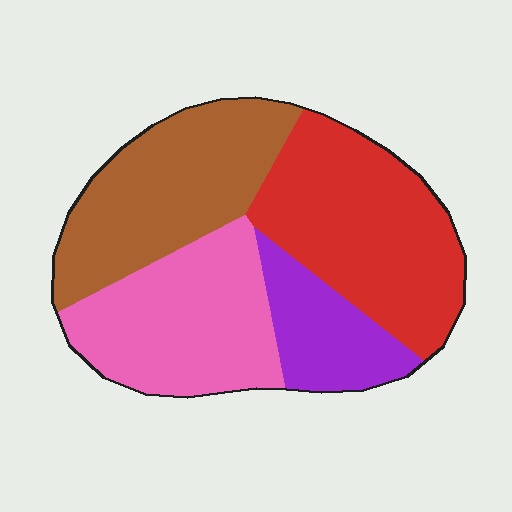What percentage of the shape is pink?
Pink takes up about one quarter (1/4) of the shape.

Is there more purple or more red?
Red.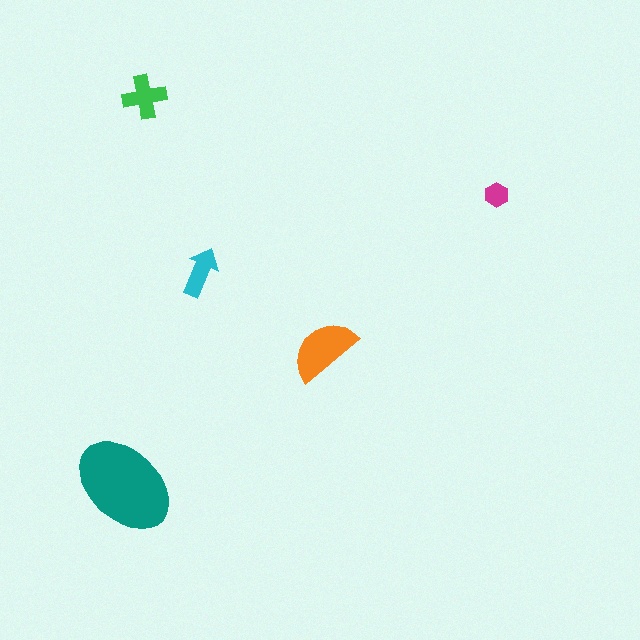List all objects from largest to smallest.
The teal ellipse, the orange semicircle, the green cross, the cyan arrow, the magenta hexagon.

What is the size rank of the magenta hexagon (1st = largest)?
5th.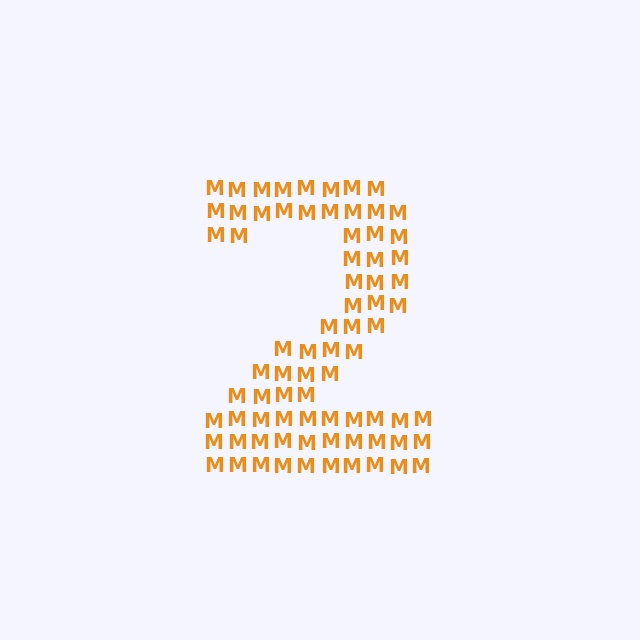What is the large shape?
The large shape is the digit 2.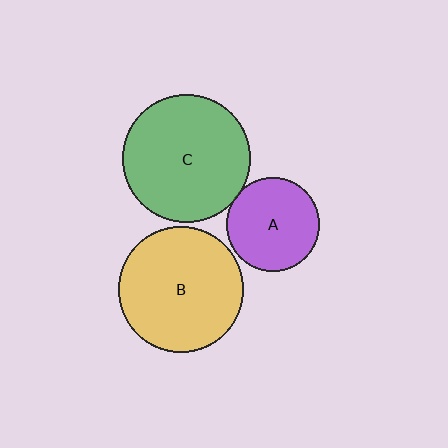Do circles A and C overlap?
Yes.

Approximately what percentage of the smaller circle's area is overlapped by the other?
Approximately 5%.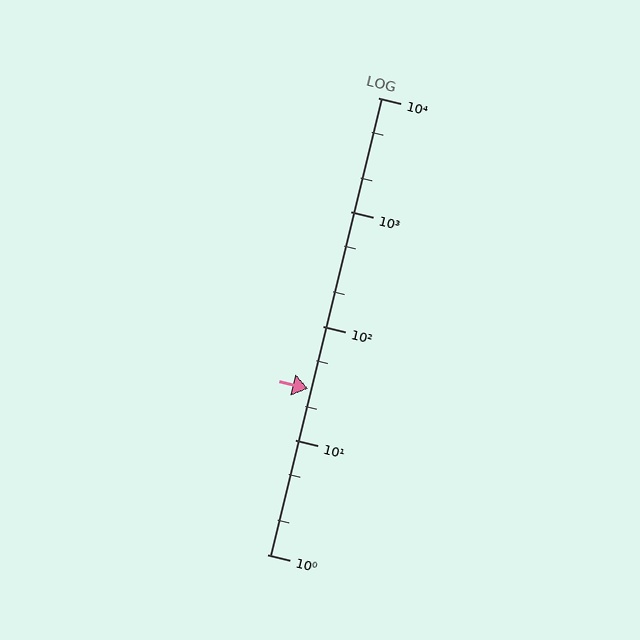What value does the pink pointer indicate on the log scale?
The pointer indicates approximately 28.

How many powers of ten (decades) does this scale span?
The scale spans 4 decades, from 1 to 10000.